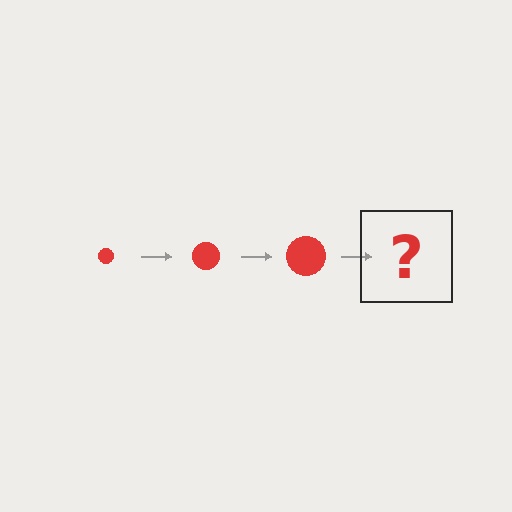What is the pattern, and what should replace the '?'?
The pattern is that the circle gets progressively larger each step. The '?' should be a red circle, larger than the previous one.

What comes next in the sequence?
The next element should be a red circle, larger than the previous one.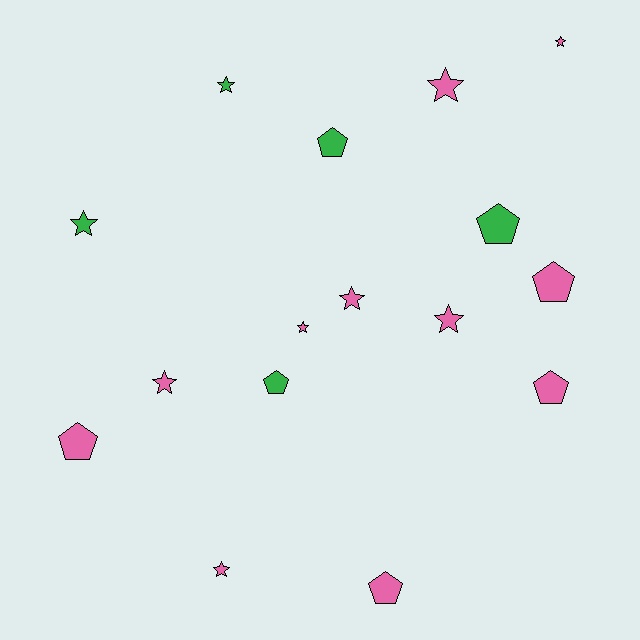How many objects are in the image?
There are 16 objects.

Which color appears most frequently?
Pink, with 11 objects.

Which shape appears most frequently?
Star, with 9 objects.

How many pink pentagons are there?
There are 4 pink pentagons.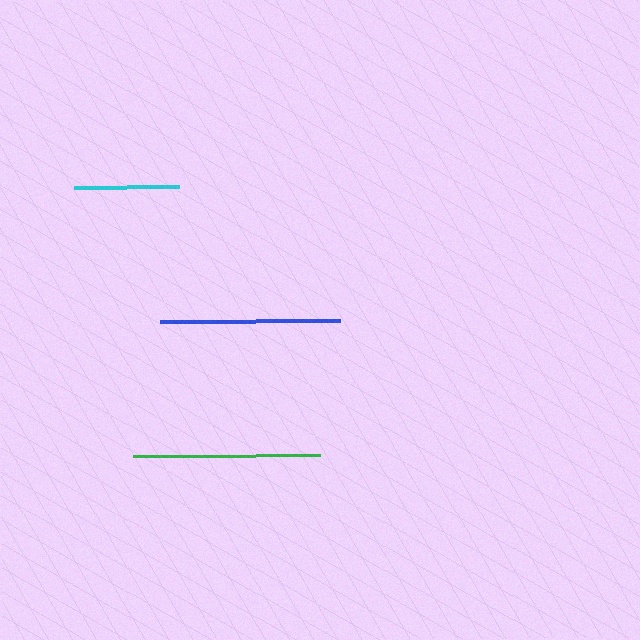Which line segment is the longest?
The green line is the longest at approximately 187 pixels.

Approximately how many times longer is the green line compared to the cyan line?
The green line is approximately 1.8 times the length of the cyan line.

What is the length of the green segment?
The green segment is approximately 187 pixels long.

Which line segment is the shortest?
The cyan line is the shortest at approximately 105 pixels.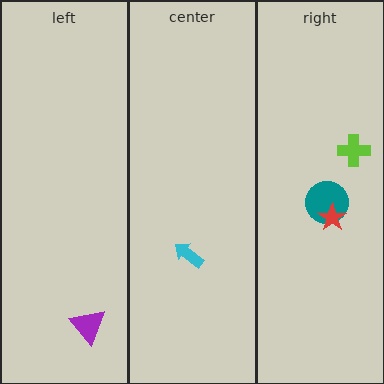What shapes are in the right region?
The teal circle, the red star, the lime cross.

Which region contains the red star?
The right region.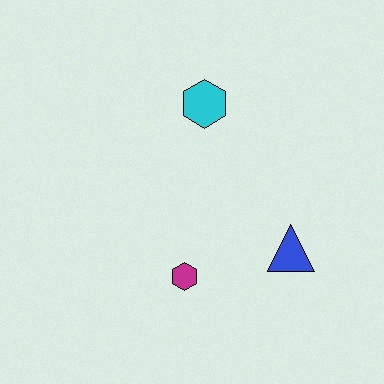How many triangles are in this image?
There is 1 triangle.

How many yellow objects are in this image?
There are no yellow objects.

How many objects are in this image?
There are 3 objects.